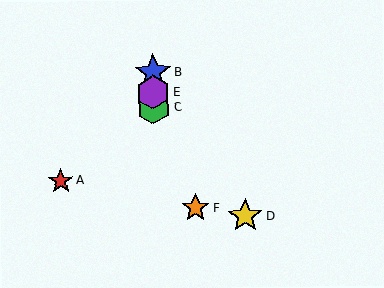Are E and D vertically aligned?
No, E is at x≈153 and D is at x≈245.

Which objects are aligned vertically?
Objects B, C, E are aligned vertically.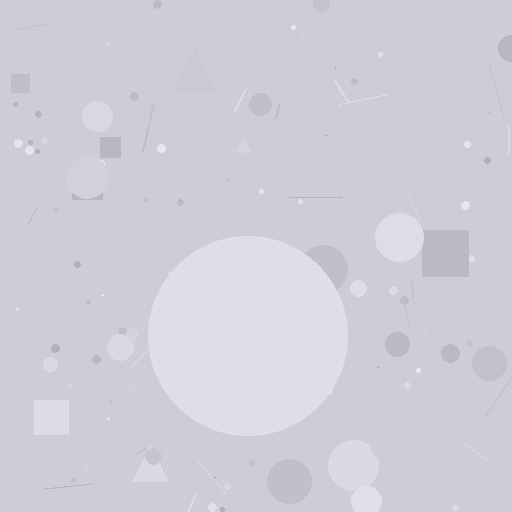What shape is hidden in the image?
A circle is hidden in the image.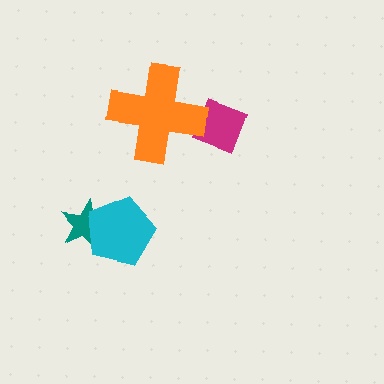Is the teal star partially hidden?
Yes, it is partially covered by another shape.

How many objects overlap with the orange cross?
1 object overlaps with the orange cross.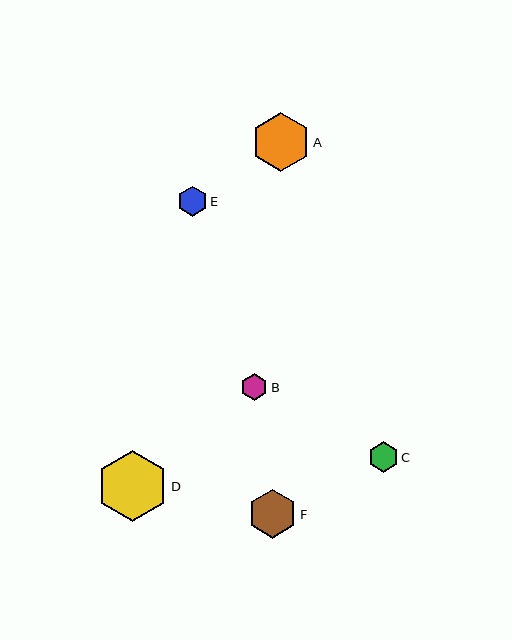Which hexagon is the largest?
Hexagon D is the largest with a size of approximately 71 pixels.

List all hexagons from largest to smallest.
From largest to smallest: D, A, F, C, E, B.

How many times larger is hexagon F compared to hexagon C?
Hexagon F is approximately 1.6 times the size of hexagon C.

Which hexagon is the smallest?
Hexagon B is the smallest with a size of approximately 27 pixels.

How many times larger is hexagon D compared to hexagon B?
Hexagon D is approximately 2.6 times the size of hexagon B.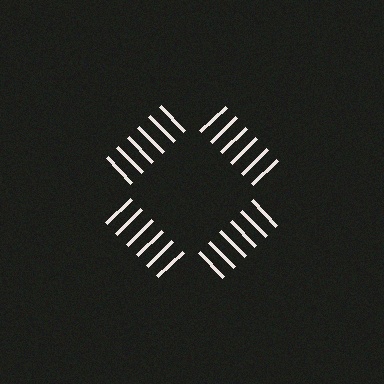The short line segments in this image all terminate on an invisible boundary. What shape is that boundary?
An illusory square — the line segments terminate on its edges but no continuous stroke is drawn.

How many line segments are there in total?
24 — 6 along each of the 4 edges.